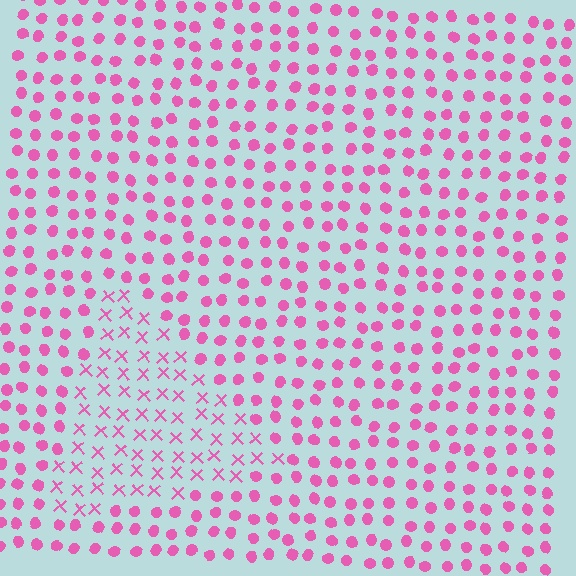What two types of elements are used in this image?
The image uses X marks inside the triangle region and circles outside it.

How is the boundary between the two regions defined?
The boundary is defined by a change in element shape: X marks inside vs. circles outside. All elements share the same color and spacing.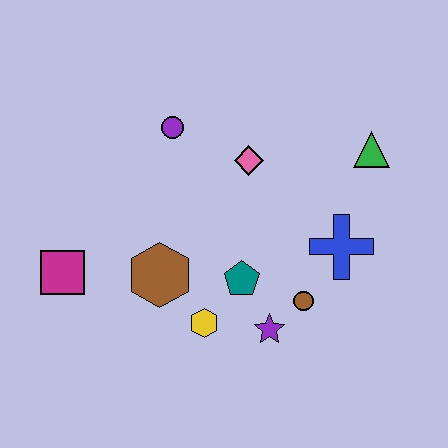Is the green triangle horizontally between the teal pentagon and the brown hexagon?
No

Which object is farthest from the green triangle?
The magenta square is farthest from the green triangle.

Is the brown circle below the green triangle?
Yes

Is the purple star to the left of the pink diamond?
No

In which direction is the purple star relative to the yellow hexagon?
The purple star is to the right of the yellow hexagon.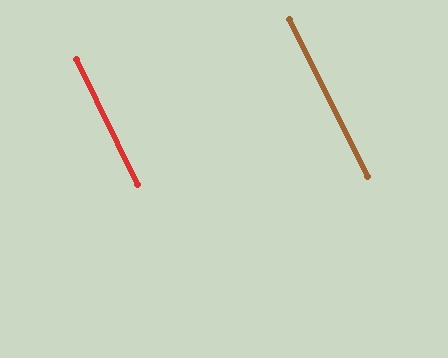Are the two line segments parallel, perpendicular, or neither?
Parallel — their directions differ by only 0.1°.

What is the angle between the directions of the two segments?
Approximately 0 degrees.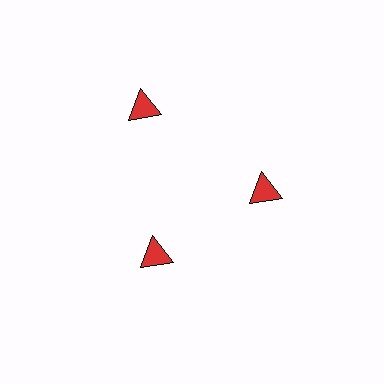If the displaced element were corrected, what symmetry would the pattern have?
It would have 3-fold rotational symmetry — the pattern would map onto itself every 120 degrees.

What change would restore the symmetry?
The symmetry would be restored by moving it inward, back onto the ring so that all 3 triangles sit at equal angles and equal distance from the center.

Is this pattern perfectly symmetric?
No. The 3 red triangles are arranged in a ring, but one element near the 11 o'clock position is pushed outward from the center, breaking the 3-fold rotational symmetry.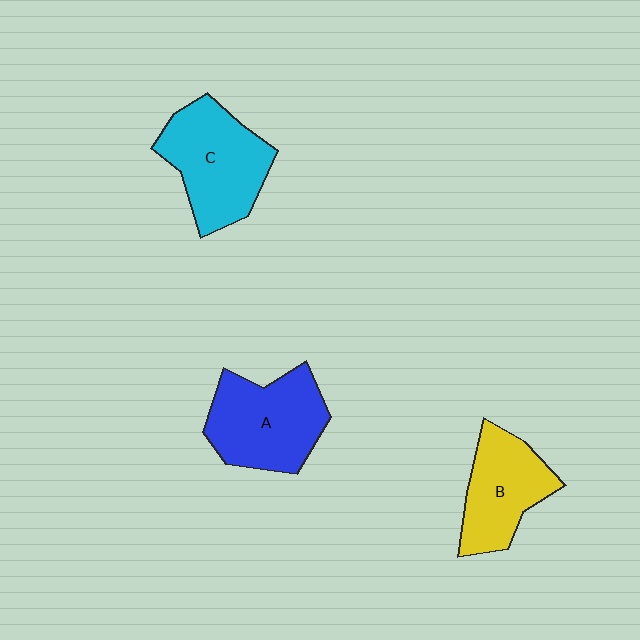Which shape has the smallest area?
Shape B (yellow).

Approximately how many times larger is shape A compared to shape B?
Approximately 1.2 times.